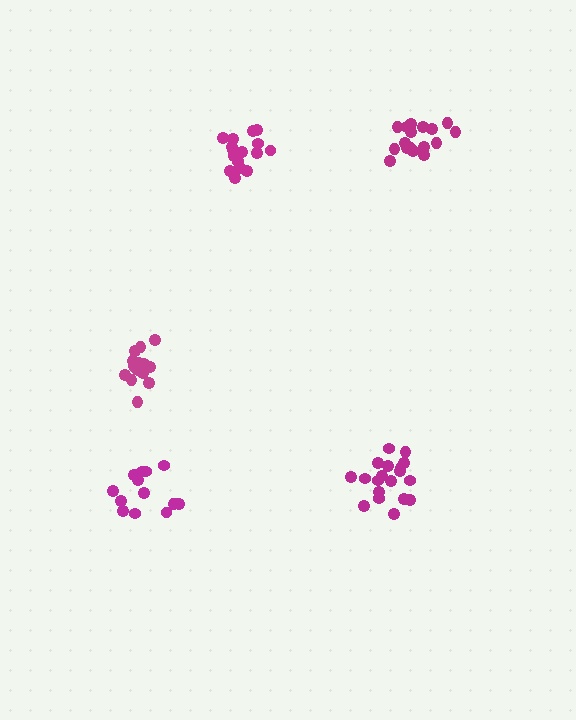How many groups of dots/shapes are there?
There are 5 groups.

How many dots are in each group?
Group 1: 19 dots, Group 2: 14 dots, Group 3: 17 dots, Group 4: 17 dots, Group 5: 16 dots (83 total).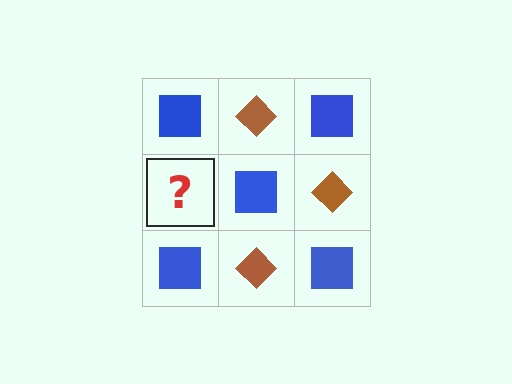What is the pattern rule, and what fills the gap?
The rule is that it alternates blue square and brown diamond in a checkerboard pattern. The gap should be filled with a brown diamond.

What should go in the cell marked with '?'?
The missing cell should contain a brown diamond.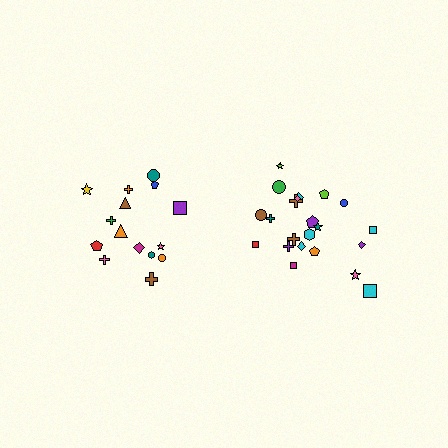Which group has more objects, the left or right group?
The right group.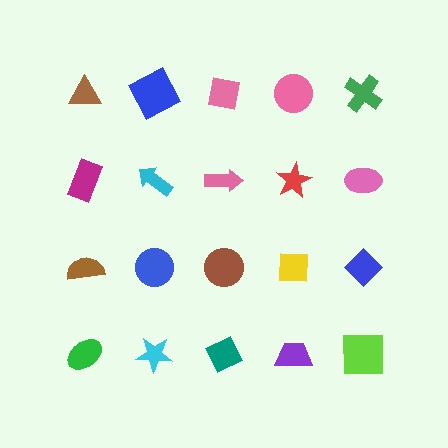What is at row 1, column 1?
A brown triangle.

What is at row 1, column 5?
A green cross.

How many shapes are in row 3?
5 shapes.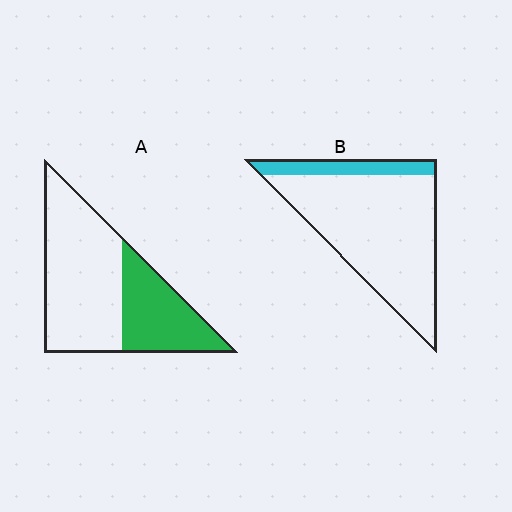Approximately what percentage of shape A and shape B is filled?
A is approximately 35% and B is approximately 15%.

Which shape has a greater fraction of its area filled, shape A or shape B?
Shape A.